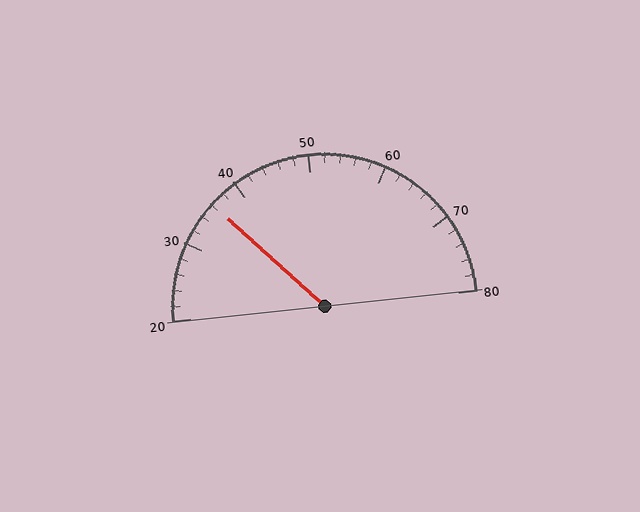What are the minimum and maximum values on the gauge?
The gauge ranges from 20 to 80.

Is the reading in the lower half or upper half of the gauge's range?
The reading is in the lower half of the range (20 to 80).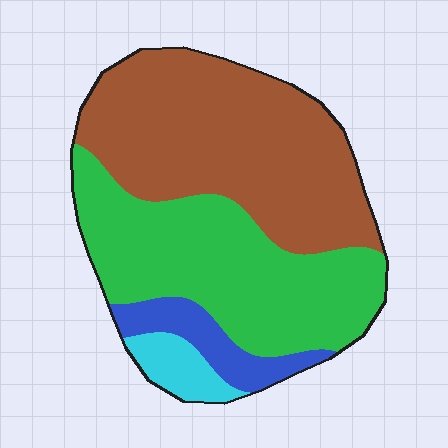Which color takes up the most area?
Brown, at roughly 45%.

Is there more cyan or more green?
Green.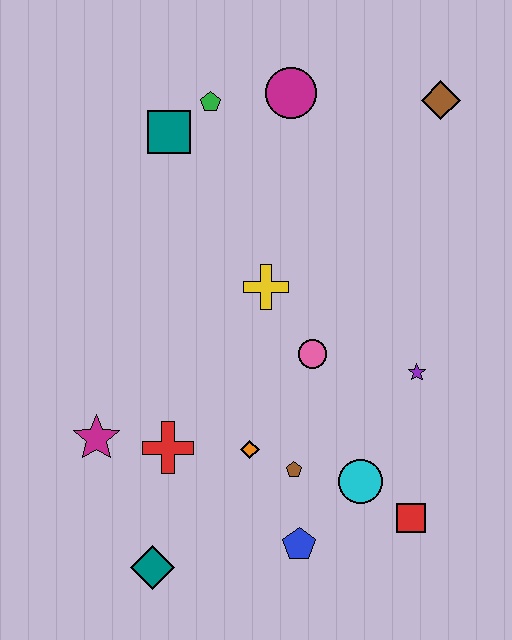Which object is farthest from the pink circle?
The brown diamond is farthest from the pink circle.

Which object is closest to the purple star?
The pink circle is closest to the purple star.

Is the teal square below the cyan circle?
No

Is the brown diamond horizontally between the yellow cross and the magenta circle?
No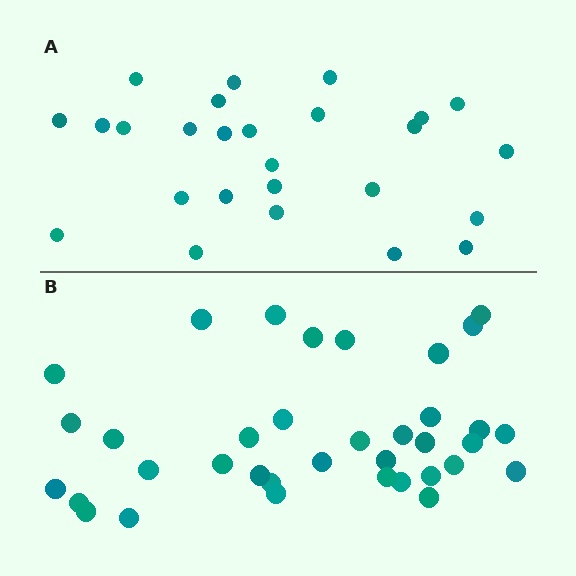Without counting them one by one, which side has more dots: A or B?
Region B (the bottom region) has more dots.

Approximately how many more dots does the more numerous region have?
Region B has roughly 10 or so more dots than region A.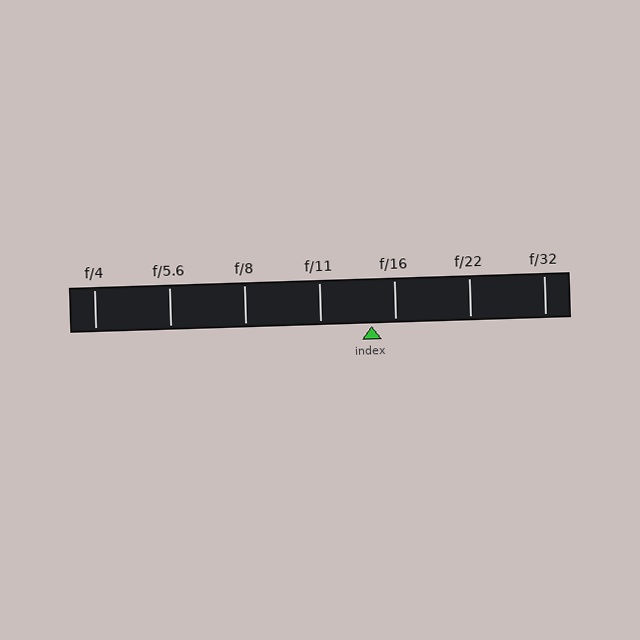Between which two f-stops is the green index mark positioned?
The index mark is between f/11 and f/16.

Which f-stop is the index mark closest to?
The index mark is closest to f/16.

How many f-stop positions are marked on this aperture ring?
There are 7 f-stop positions marked.